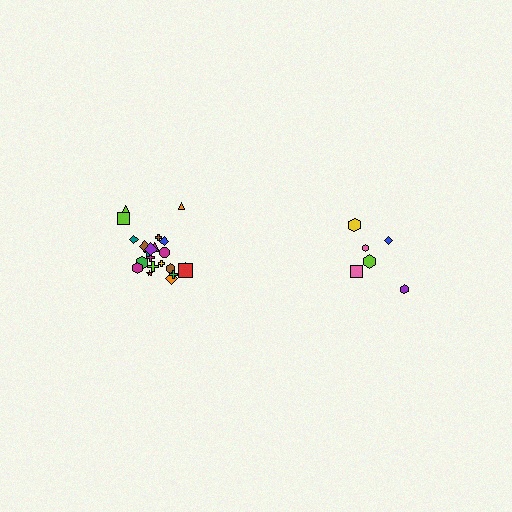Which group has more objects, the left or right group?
The left group.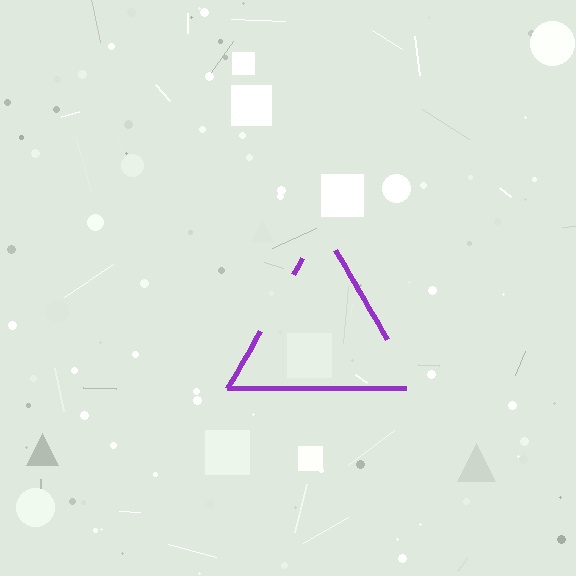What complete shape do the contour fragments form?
The contour fragments form a triangle.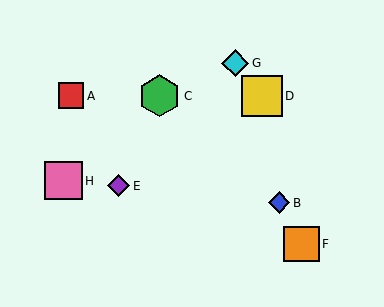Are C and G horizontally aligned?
No, C is at y≈96 and G is at y≈63.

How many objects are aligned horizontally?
3 objects (A, C, D) are aligned horizontally.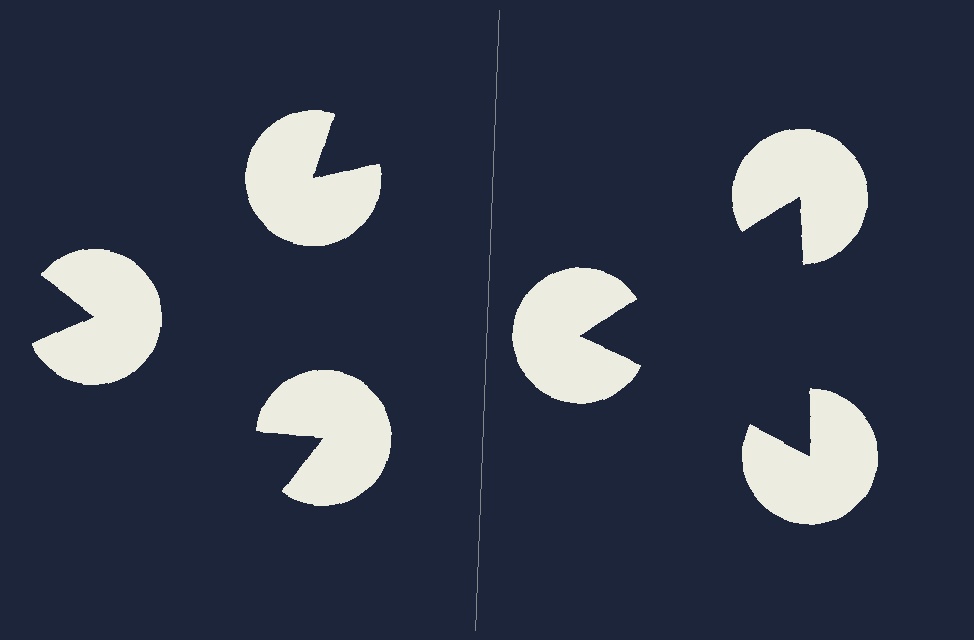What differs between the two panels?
The pac-man discs are positioned identically on both sides; only the wedge orientations differ. On the right they align to a triangle; on the left they are misaligned.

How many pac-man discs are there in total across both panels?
6 — 3 on each side.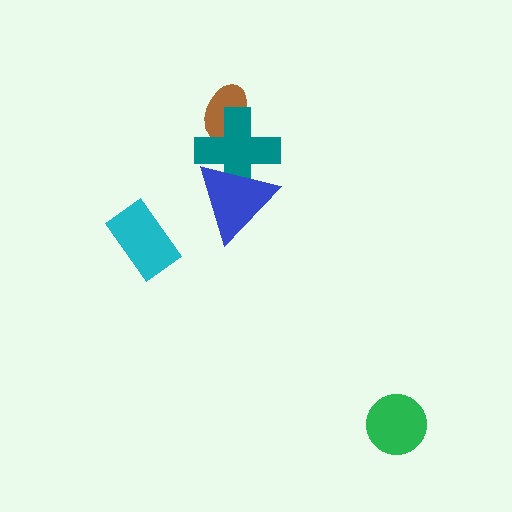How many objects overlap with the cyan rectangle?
0 objects overlap with the cyan rectangle.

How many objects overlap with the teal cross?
2 objects overlap with the teal cross.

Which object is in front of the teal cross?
The blue triangle is in front of the teal cross.